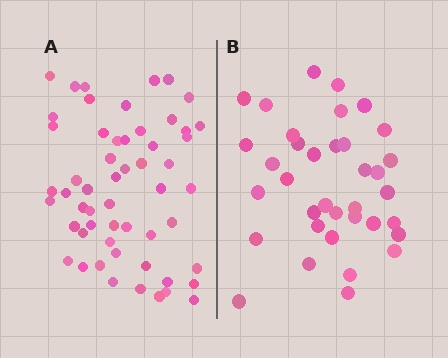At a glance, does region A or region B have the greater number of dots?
Region A (the left region) has more dots.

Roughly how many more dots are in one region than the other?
Region A has approximately 20 more dots than region B.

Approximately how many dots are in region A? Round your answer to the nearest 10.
About 60 dots. (The exact count is 55, which rounds to 60.)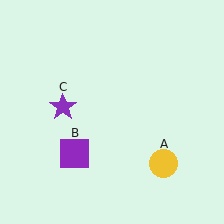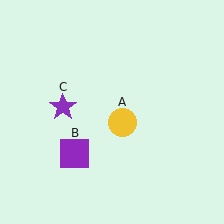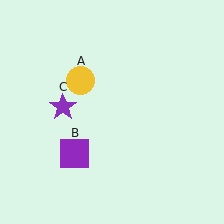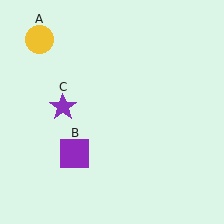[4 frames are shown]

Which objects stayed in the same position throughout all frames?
Purple square (object B) and purple star (object C) remained stationary.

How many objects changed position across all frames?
1 object changed position: yellow circle (object A).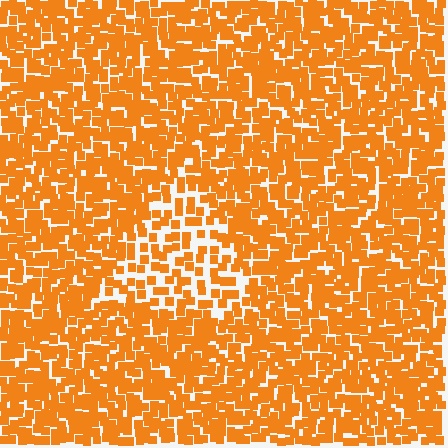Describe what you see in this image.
The image contains small orange elements arranged at two different densities. A triangle-shaped region is visible where the elements are less densely packed than the surrounding area.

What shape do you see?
I see a triangle.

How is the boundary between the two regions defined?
The boundary is defined by a change in element density (approximately 1.9x ratio). All elements are the same color, size, and shape.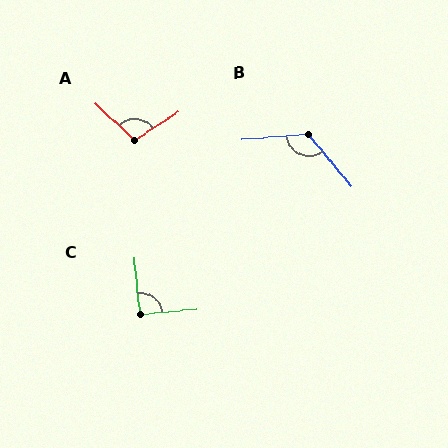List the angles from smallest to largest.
C (90°), A (104°), B (125°).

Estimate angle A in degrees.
Approximately 104 degrees.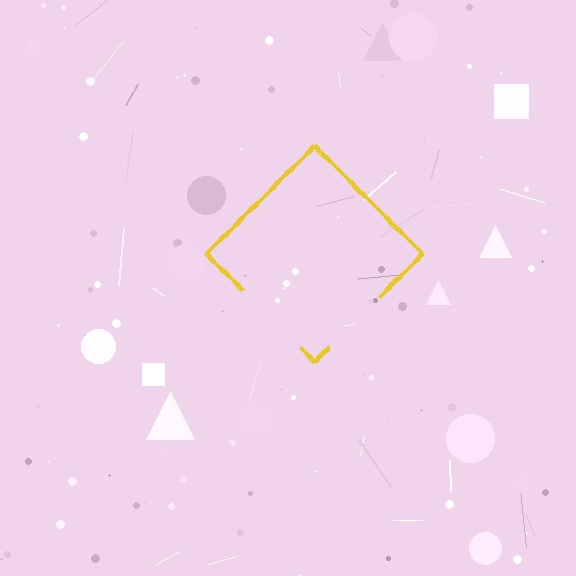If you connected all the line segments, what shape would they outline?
They would outline a diamond.